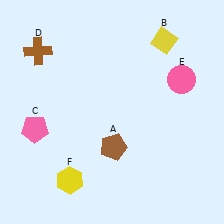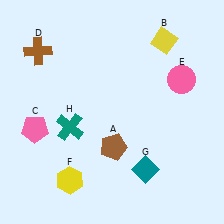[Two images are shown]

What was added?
A teal diamond (G), a teal cross (H) were added in Image 2.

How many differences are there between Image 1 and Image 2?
There are 2 differences between the two images.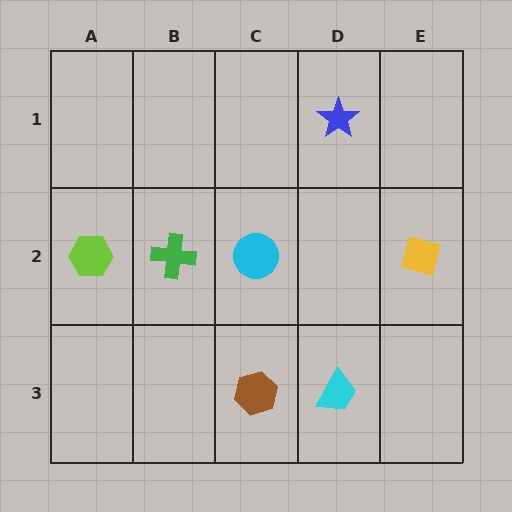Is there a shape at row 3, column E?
No, that cell is empty.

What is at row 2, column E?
A yellow square.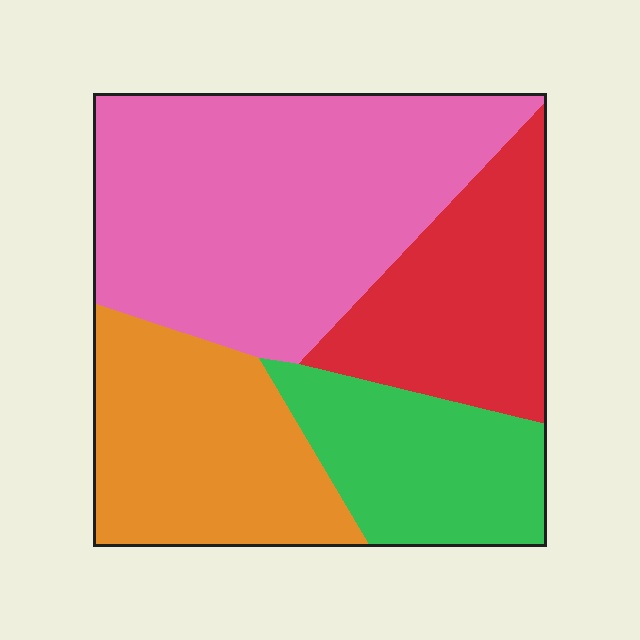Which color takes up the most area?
Pink, at roughly 40%.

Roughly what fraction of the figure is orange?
Orange covers about 25% of the figure.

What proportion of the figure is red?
Red takes up about one fifth (1/5) of the figure.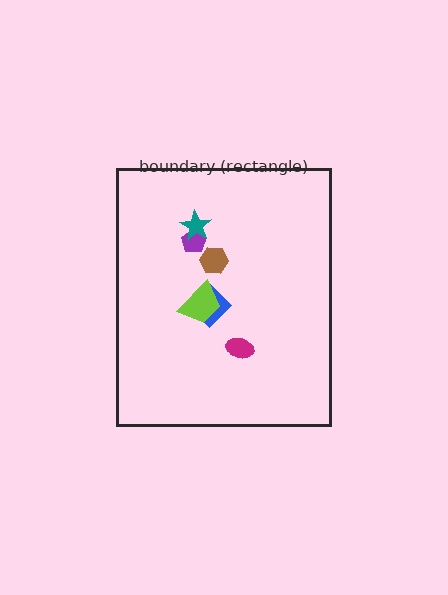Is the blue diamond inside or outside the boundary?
Inside.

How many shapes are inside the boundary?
6 inside, 0 outside.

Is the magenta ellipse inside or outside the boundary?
Inside.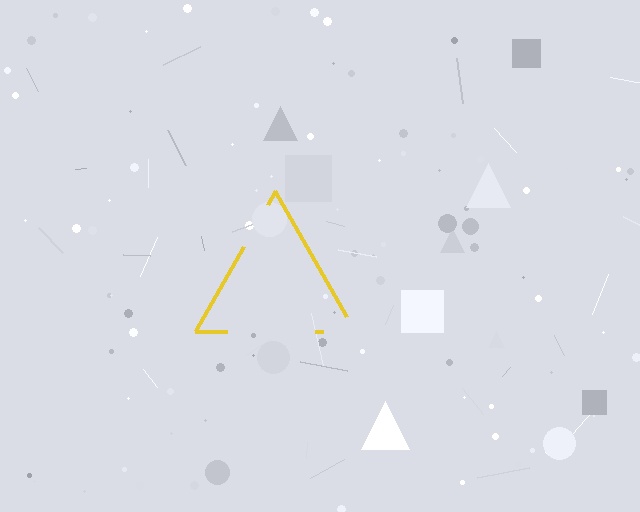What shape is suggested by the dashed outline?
The dashed outline suggests a triangle.